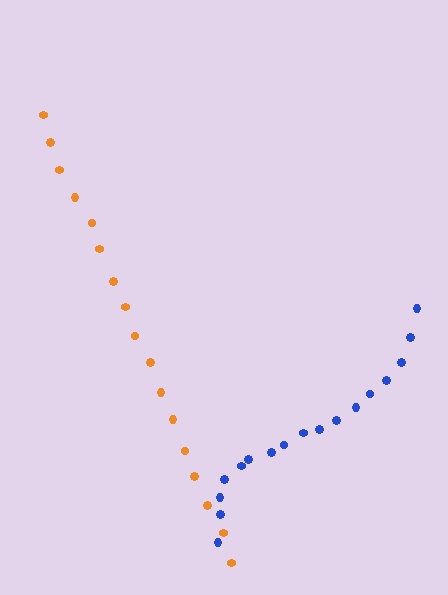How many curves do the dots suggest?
There are 2 distinct paths.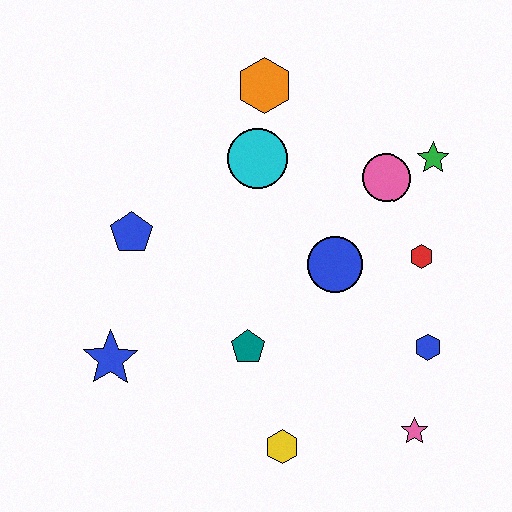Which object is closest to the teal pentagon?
The yellow hexagon is closest to the teal pentagon.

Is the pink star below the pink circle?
Yes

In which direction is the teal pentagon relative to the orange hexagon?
The teal pentagon is below the orange hexagon.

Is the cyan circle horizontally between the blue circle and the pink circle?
No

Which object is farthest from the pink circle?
The blue star is farthest from the pink circle.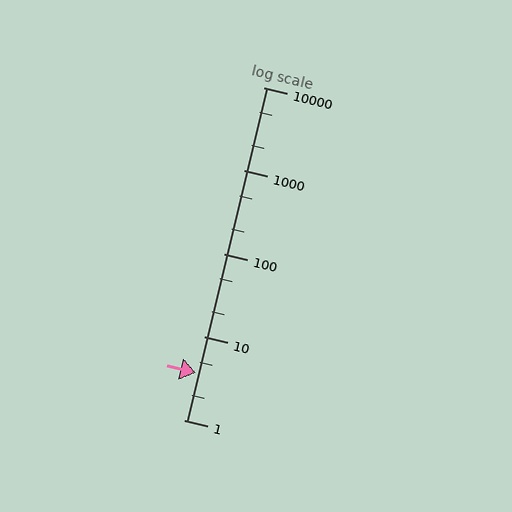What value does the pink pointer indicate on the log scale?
The pointer indicates approximately 3.7.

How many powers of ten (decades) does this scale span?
The scale spans 4 decades, from 1 to 10000.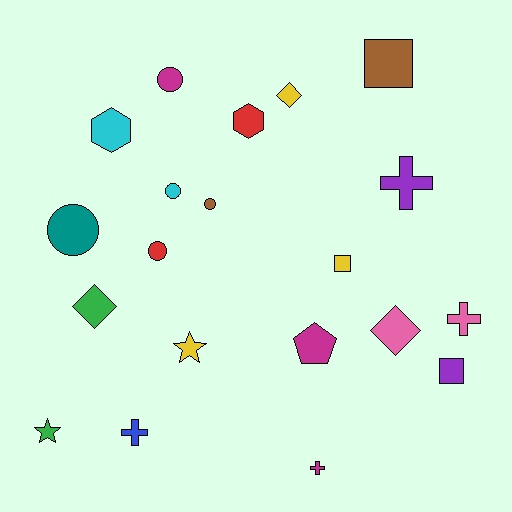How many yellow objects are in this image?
There are 3 yellow objects.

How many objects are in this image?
There are 20 objects.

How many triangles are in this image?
There are no triangles.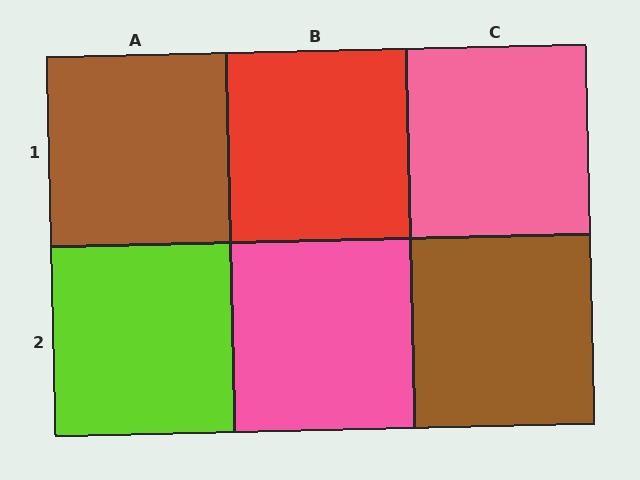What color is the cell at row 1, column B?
Red.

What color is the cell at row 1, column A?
Brown.